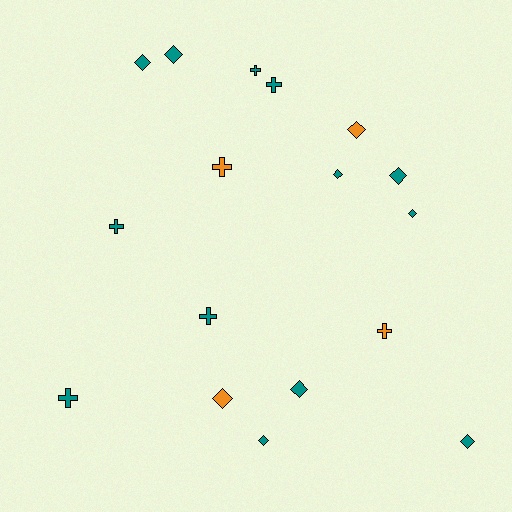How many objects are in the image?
There are 17 objects.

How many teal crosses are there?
There are 5 teal crosses.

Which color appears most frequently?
Teal, with 13 objects.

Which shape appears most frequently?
Diamond, with 10 objects.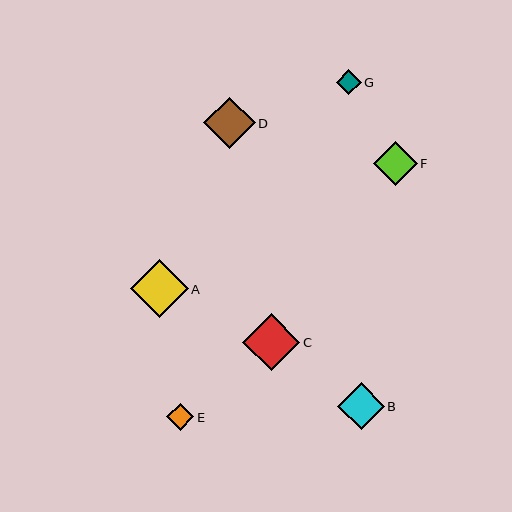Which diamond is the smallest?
Diamond G is the smallest with a size of approximately 25 pixels.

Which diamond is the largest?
Diamond A is the largest with a size of approximately 58 pixels.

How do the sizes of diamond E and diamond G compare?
Diamond E and diamond G are approximately the same size.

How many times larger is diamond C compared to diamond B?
Diamond C is approximately 1.2 times the size of diamond B.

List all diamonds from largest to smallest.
From largest to smallest: A, C, D, B, F, E, G.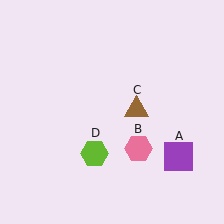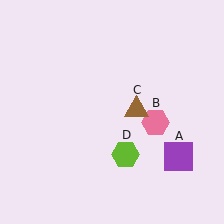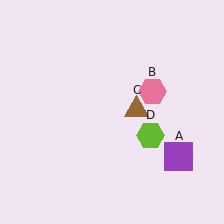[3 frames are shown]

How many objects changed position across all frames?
2 objects changed position: pink hexagon (object B), lime hexagon (object D).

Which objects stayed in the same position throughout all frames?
Purple square (object A) and brown triangle (object C) remained stationary.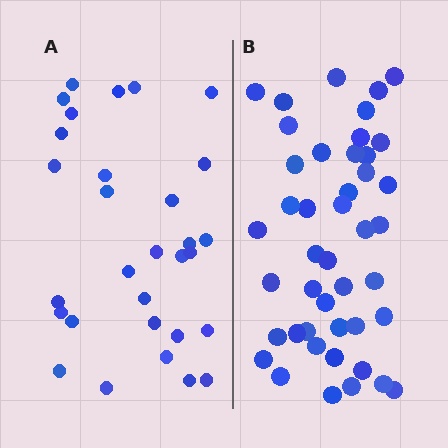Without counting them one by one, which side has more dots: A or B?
Region B (the right region) has more dots.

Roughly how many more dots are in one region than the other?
Region B has approximately 15 more dots than region A.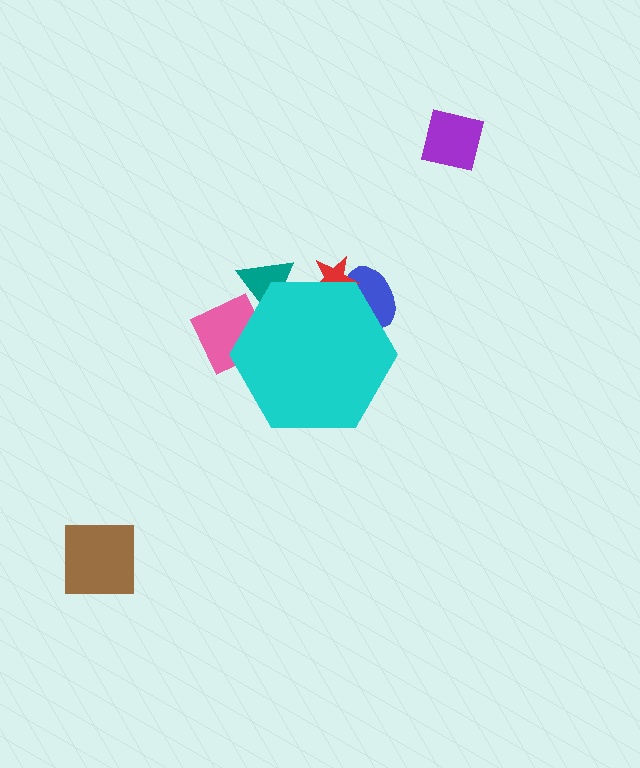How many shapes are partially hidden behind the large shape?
4 shapes are partially hidden.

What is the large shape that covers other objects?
A cyan hexagon.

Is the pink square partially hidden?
Yes, the pink square is partially hidden behind the cyan hexagon.